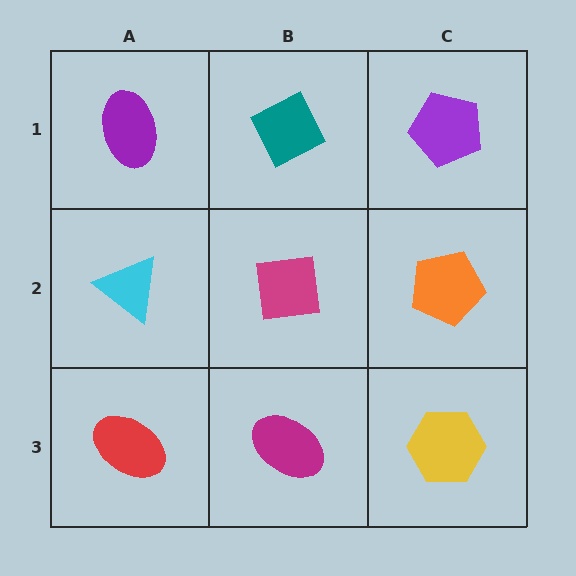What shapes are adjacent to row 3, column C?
An orange pentagon (row 2, column C), a magenta ellipse (row 3, column B).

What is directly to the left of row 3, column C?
A magenta ellipse.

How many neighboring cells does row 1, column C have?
2.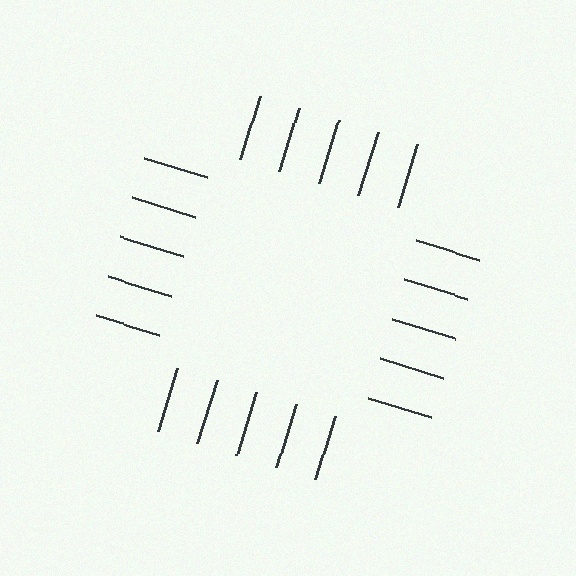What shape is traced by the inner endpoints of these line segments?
An illusory square — the line segments terminate on its edges but no continuous stroke is drawn.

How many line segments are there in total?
20 — 5 along each of the 4 edges.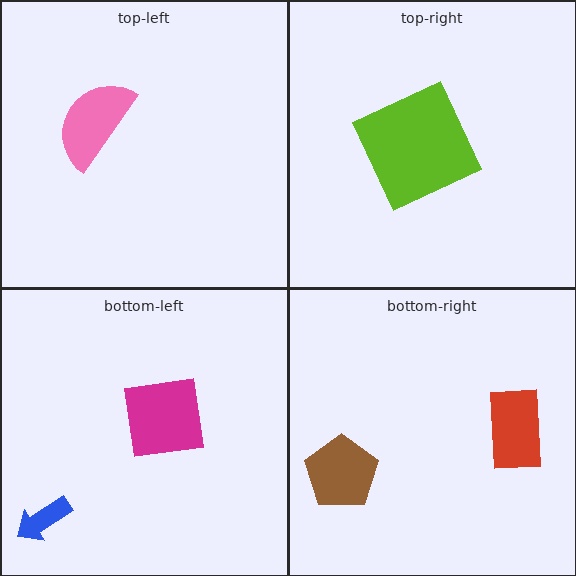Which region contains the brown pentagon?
The bottom-right region.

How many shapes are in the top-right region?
1.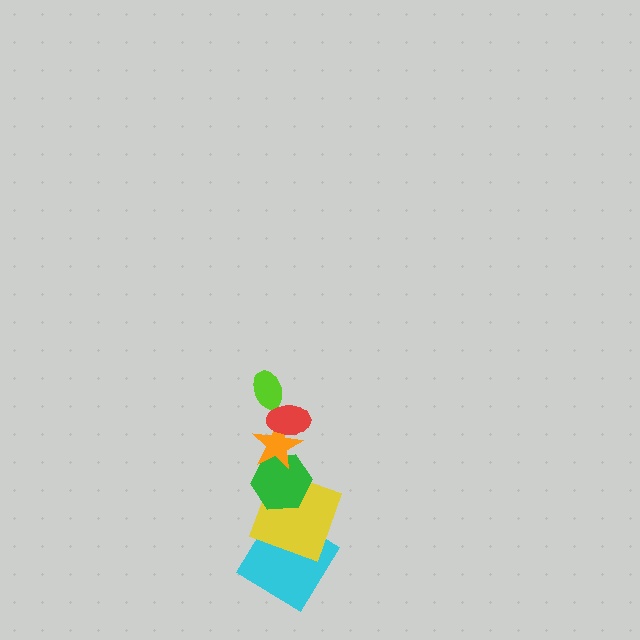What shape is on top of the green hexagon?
The orange star is on top of the green hexagon.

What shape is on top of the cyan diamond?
The yellow square is on top of the cyan diamond.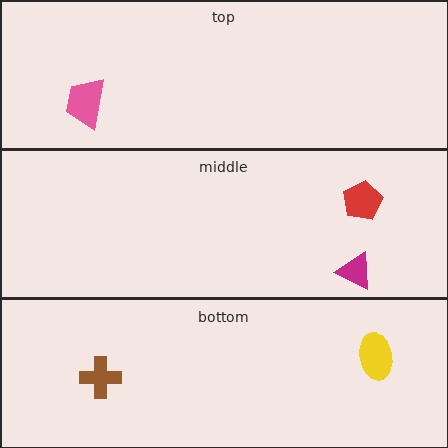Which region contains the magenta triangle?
The middle region.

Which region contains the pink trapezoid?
The top region.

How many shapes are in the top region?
1.